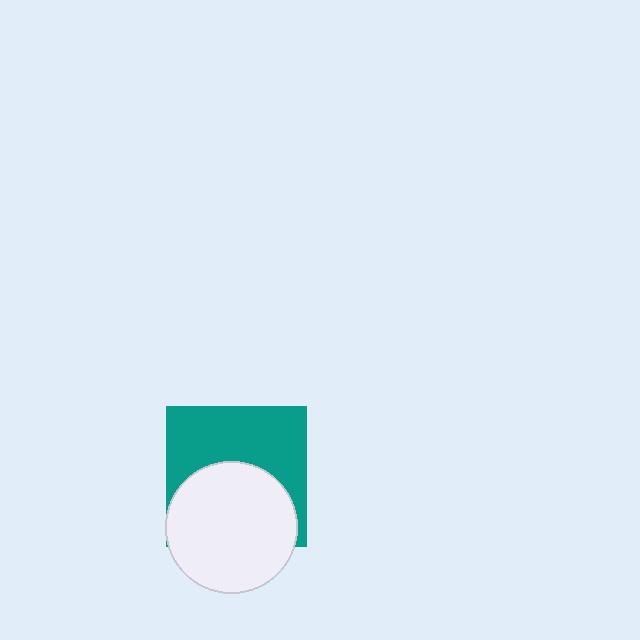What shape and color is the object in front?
The object in front is a white circle.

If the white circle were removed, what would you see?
You would see the complete teal square.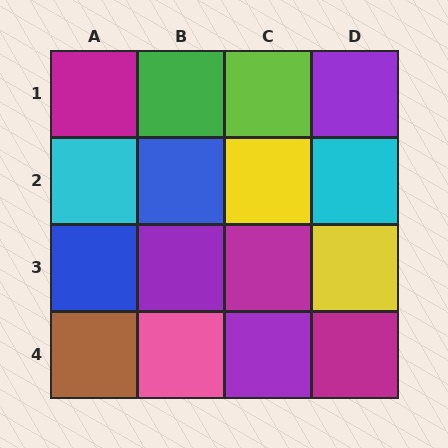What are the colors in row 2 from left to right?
Cyan, blue, yellow, cyan.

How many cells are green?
1 cell is green.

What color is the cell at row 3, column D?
Yellow.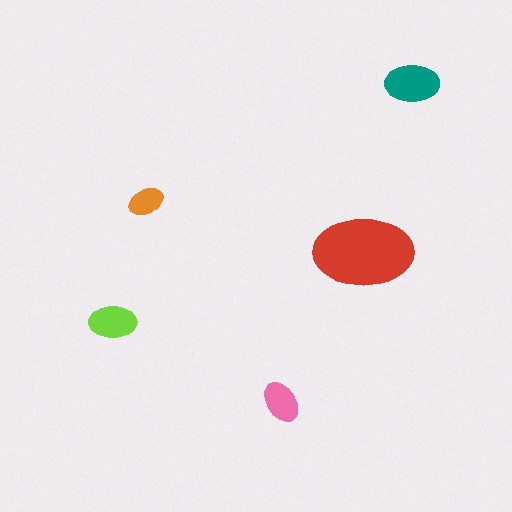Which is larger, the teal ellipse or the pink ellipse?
The teal one.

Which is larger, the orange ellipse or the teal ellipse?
The teal one.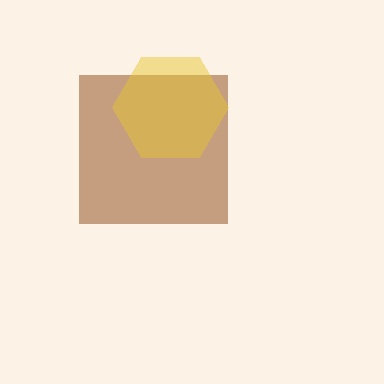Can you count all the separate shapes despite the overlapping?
Yes, there are 2 separate shapes.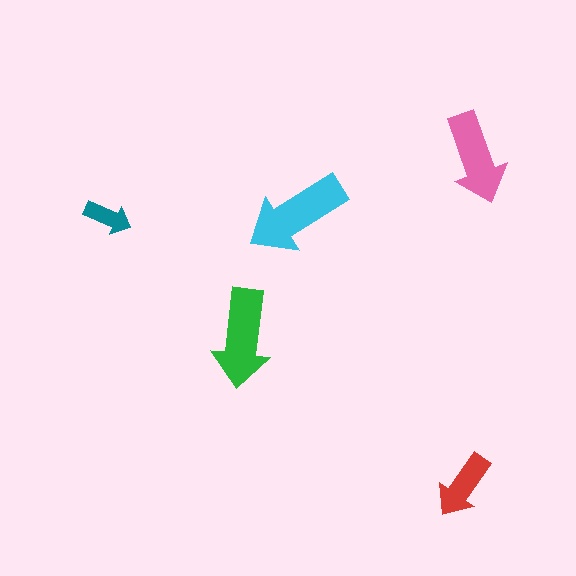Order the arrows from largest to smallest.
the cyan one, the green one, the pink one, the red one, the teal one.